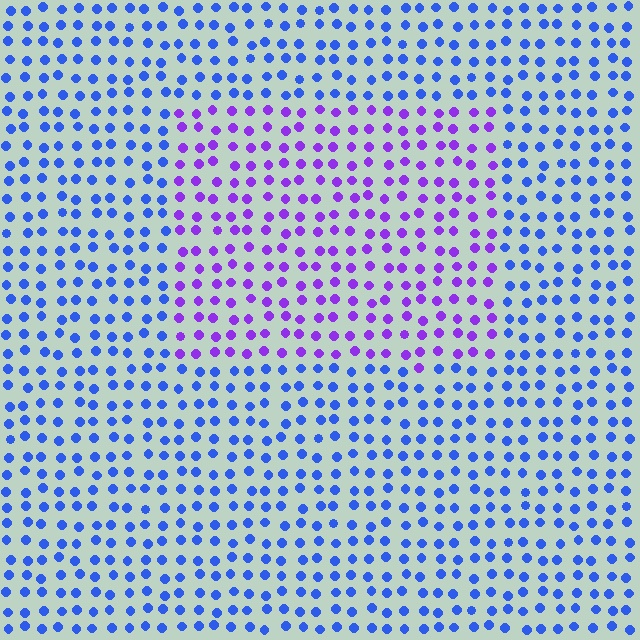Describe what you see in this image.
The image is filled with small blue elements in a uniform arrangement. A rectangle-shaped region is visible where the elements are tinted to a slightly different hue, forming a subtle color boundary.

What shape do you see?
I see a rectangle.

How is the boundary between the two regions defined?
The boundary is defined purely by a slight shift in hue (about 47 degrees). Spacing, size, and orientation are identical on both sides.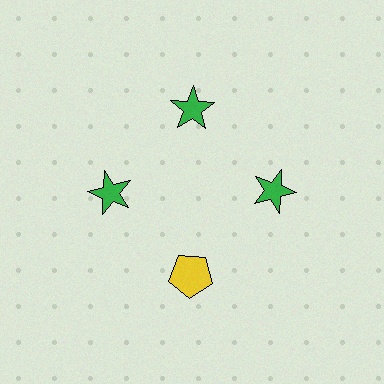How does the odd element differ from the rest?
It differs in both color (yellow instead of green) and shape (pentagon instead of star).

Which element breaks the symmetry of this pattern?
The yellow pentagon at roughly the 6 o'clock position breaks the symmetry. All other shapes are green stars.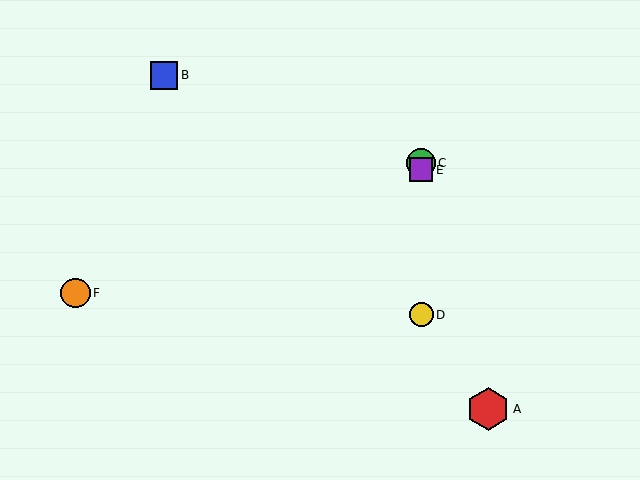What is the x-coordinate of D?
Object D is at x≈421.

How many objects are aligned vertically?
3 objects (C, D, E) are aligned vertically.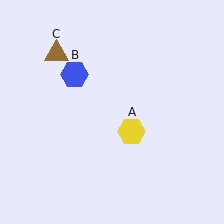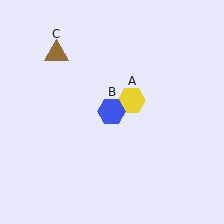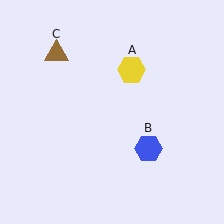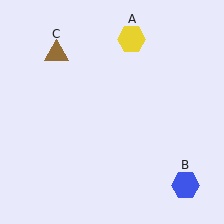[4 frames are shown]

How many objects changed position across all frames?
2 objects changed position: yellow hexagon (object A), blue hexagon (object B).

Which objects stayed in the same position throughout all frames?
Brown triangle (object C) remained stationary.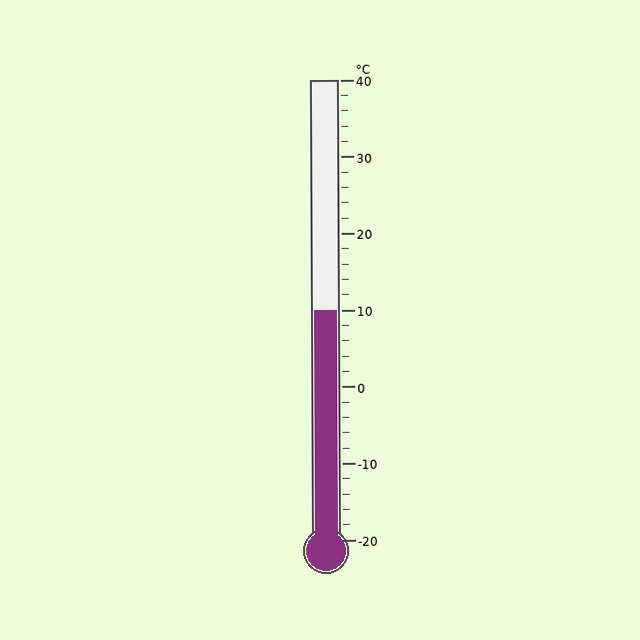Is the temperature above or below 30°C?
The temperature is below 30°C.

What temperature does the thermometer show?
The thermometer shows approximately 10°C.